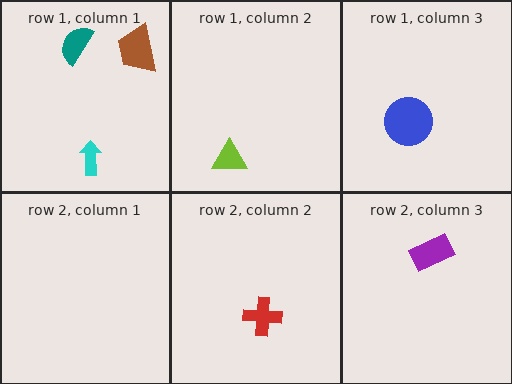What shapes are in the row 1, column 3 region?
The blue circle.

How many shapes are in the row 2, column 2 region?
1.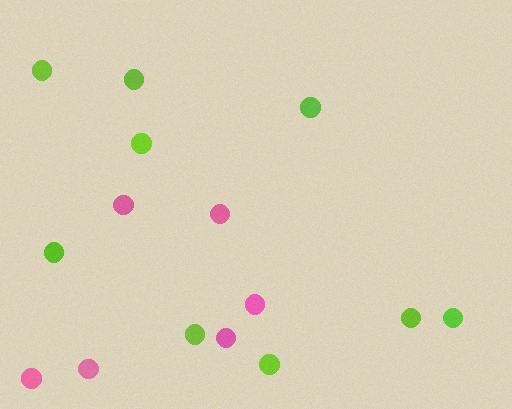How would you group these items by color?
There are 2 groups: one group of pink circles (6) and one group of lime circles (9).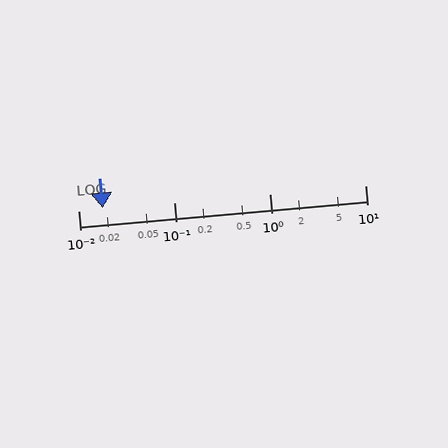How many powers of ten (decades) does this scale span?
The scale spans 3 decades, from 0.01 to 10.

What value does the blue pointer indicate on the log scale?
The pointer indicates approximately 0.018.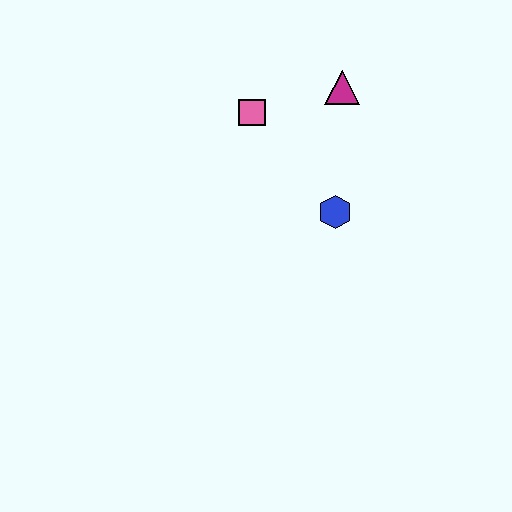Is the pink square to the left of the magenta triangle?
Yes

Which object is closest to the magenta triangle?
The pink square is closest to the magenta triangle.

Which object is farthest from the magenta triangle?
The blue hexagon is farthest from the magenta triangle.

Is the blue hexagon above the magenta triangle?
No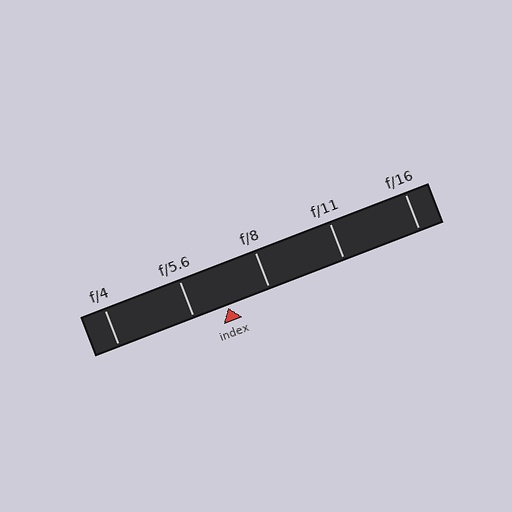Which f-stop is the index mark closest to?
The index mark is closest to f/5.6.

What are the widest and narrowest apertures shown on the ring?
The widest aperture shown is f/4 and the narrowest is f/16.